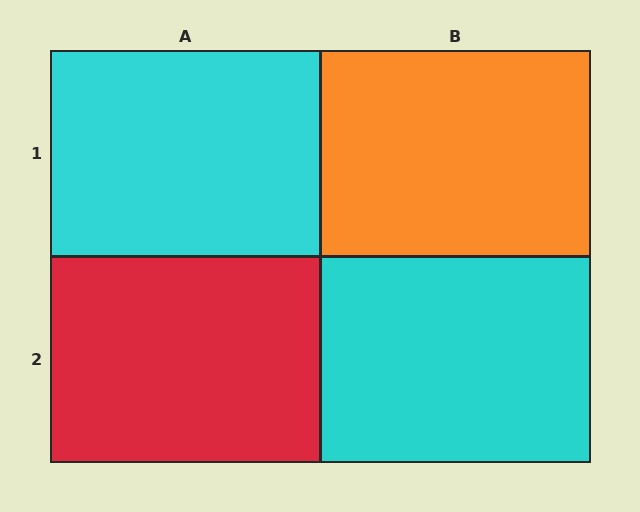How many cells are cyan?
2 cells are cyan.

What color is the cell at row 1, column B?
Orange.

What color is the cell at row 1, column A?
Cyan.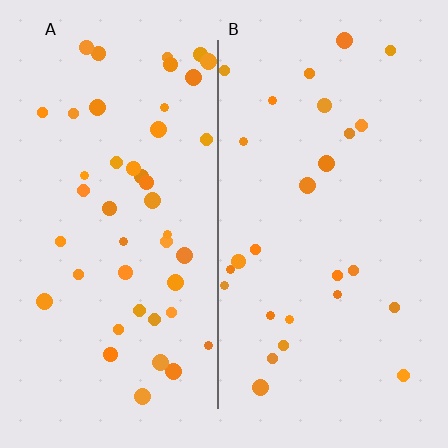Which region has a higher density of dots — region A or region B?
A (the left).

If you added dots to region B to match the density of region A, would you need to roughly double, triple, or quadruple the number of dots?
Approximately double.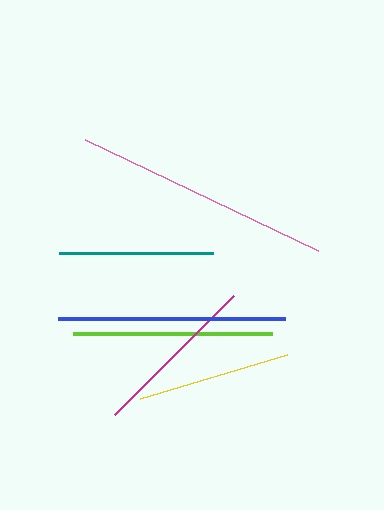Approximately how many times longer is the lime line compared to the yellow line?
The lime line is approximately 1.3 times the length of the yellow line.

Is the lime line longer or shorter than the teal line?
The lime line is longer than the teal line.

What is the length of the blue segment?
The blue segment is approximately 226 pixels long.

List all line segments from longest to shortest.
From longest to shortest: pink, blue, lime, magenta, teal, yellow.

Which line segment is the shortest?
The yellow line is the shortest at approximately 153 pixels.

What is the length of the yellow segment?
The yellow segment is approximately 153 pixels long.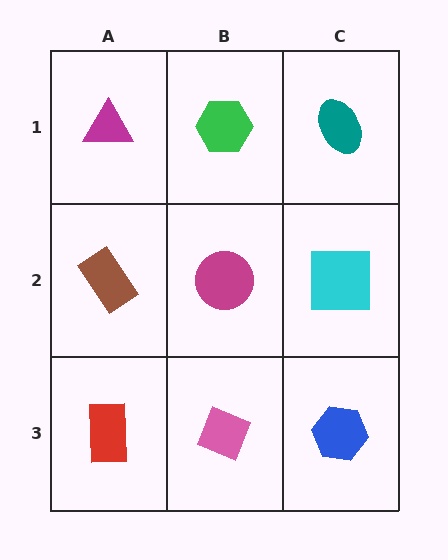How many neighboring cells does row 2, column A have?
3.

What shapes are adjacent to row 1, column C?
A cyan square (row 2, column C), a green hexagon (row 1, column B).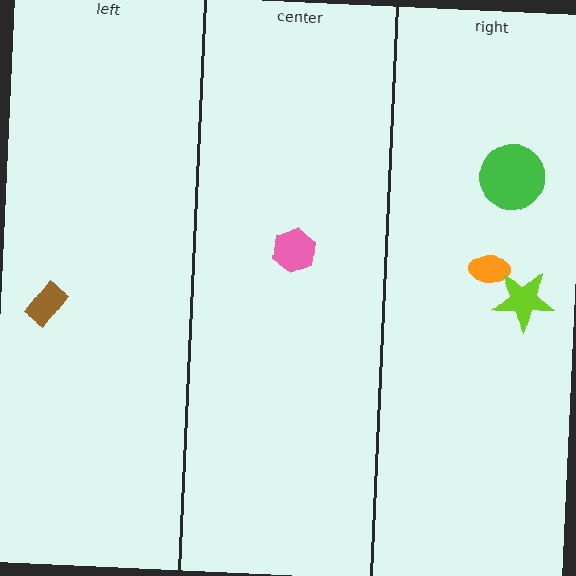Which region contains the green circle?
The right region.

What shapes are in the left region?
The brown rectangle.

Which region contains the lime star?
The right region.